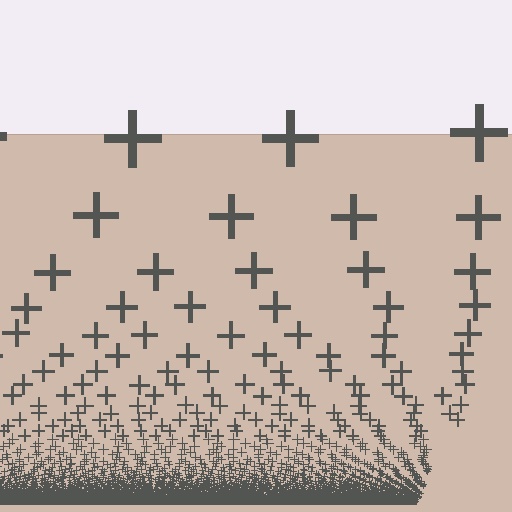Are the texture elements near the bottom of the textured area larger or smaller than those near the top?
Smaller. The gradient is inverted — elements near the bottom are smaller and denser.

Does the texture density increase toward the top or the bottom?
Density increases toward the bottom.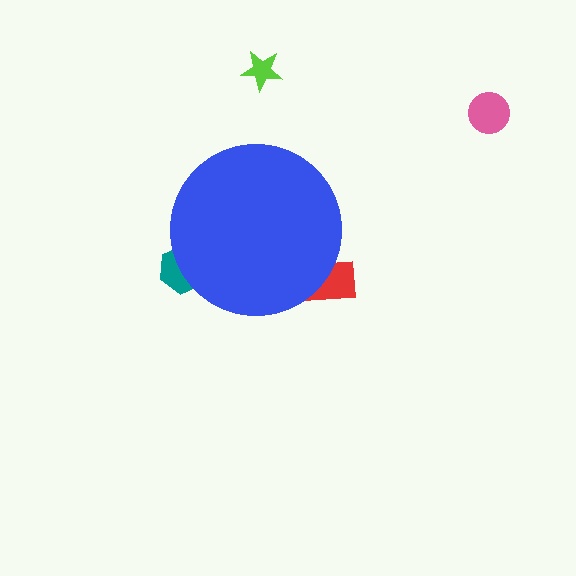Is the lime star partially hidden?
No, the lime star is fully visible.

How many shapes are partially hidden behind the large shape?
2 shapes are partially hidden.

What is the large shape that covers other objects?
A blue circle.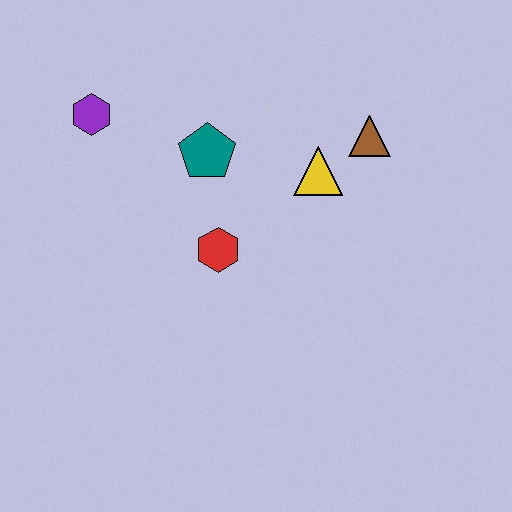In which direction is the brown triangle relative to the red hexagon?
The brown triangle is to the right of the red hexagon.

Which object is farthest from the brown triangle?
The purple hexagon is farthest from the brown triangle.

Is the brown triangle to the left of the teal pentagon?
No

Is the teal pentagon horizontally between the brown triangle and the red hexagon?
No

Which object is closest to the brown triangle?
The yellow triangle is closest to the brown triangle.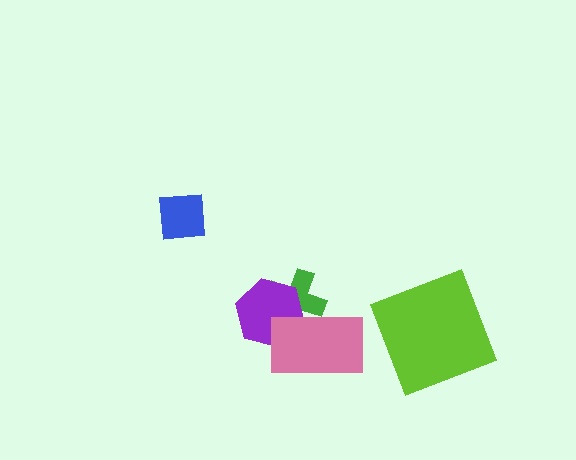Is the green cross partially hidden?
Yes, it is partially covered by another shape.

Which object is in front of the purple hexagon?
The pink rectangle is in front of the purple hexagon.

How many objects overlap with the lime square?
0 objects overlap with the lime square.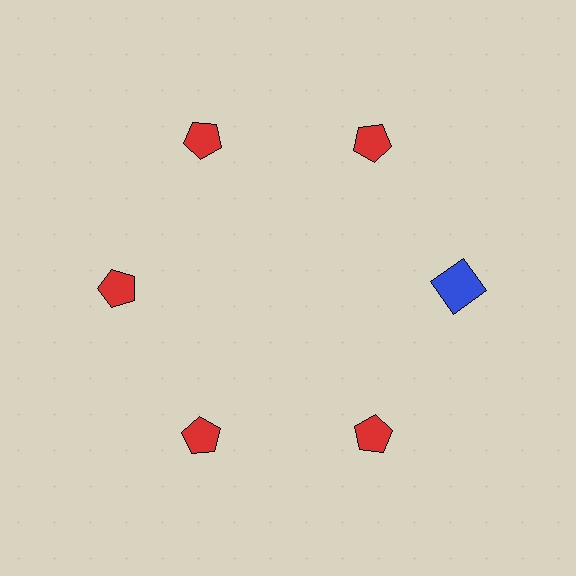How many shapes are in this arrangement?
There are 6 shapes arranged in a ring pattern.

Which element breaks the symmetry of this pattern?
The blue square at roughly the 3 o'clock position breaks the symmetry. All other shapes are red pentagons.